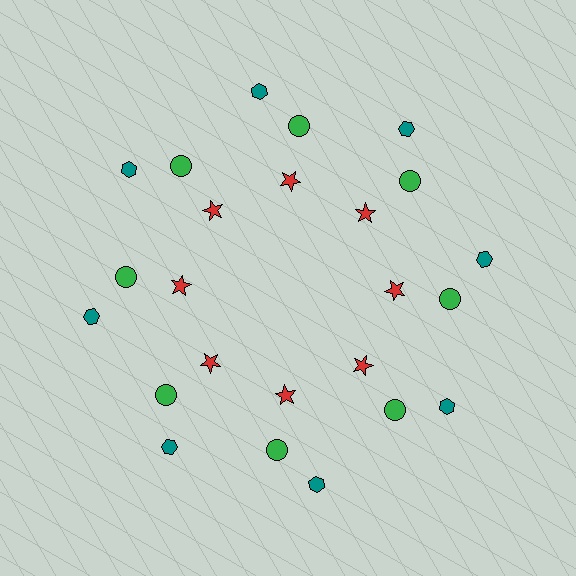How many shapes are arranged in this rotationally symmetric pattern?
There are 24 shapes, arranged in 8 groups of 3.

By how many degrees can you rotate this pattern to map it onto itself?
The pattern maps onto itself every 45 degrees of rotation.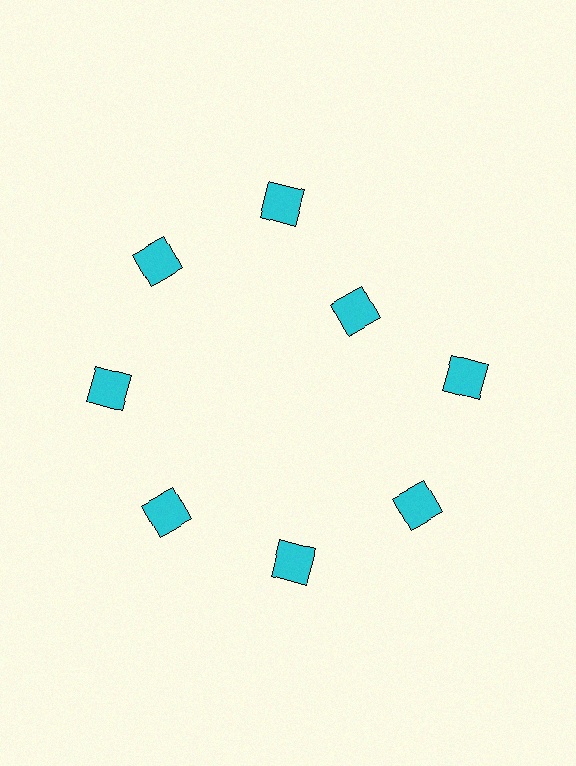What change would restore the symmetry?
The symmetry would be restored by moving it outward, back onto the ring so that all 8 squares sit at equal angles and equal distance from the center.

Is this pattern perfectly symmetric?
No. The 8 cyan squares are arranged in a ring, but one element near the 2 o'clock position is pulled inward toward the center, breaking the 8-fold rotational symmetry.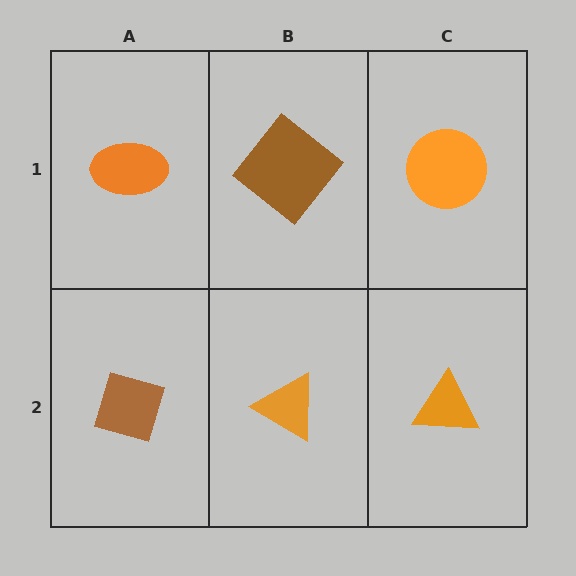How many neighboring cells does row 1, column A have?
2.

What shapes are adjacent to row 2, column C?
An orange circle (row 1, column C), an orange triangle (row 2, column B).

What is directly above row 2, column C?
An orange circle.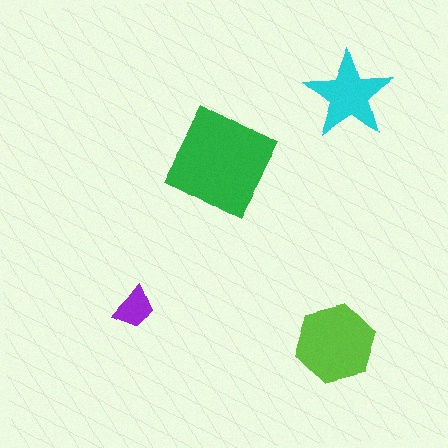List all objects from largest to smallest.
The green diamond, the lime hexagon, the cyan star, the purple trapezoid.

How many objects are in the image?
There are 4 objects in the image.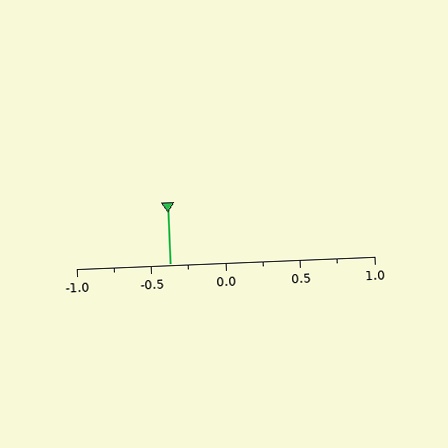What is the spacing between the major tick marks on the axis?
The major ticks are spaced 0.5 apart.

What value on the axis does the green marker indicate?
The marker indicates approximately -0.38.